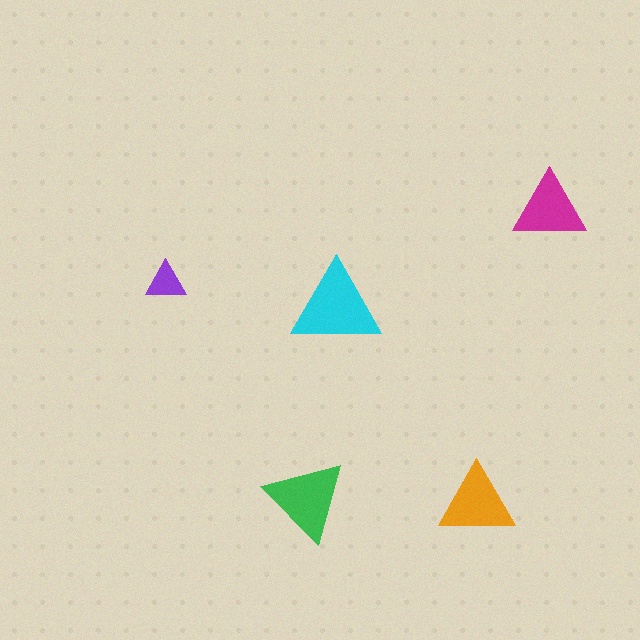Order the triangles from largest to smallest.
the cyan one, the green one, the orange one, the magenta one, the purple one.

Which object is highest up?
The magenta triangle is topmost.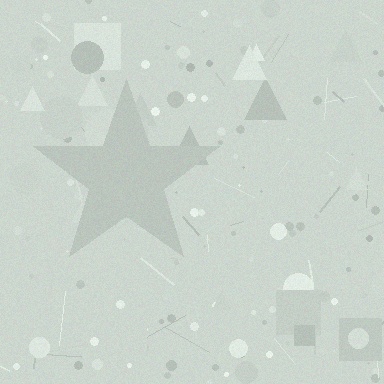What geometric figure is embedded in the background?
A star is embedded in the background.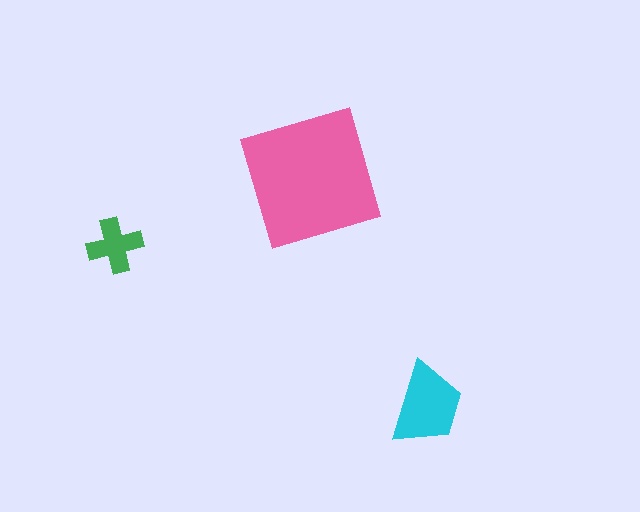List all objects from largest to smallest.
The pink square, the cyan trapezoid, the green cross.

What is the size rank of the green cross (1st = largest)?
3rd.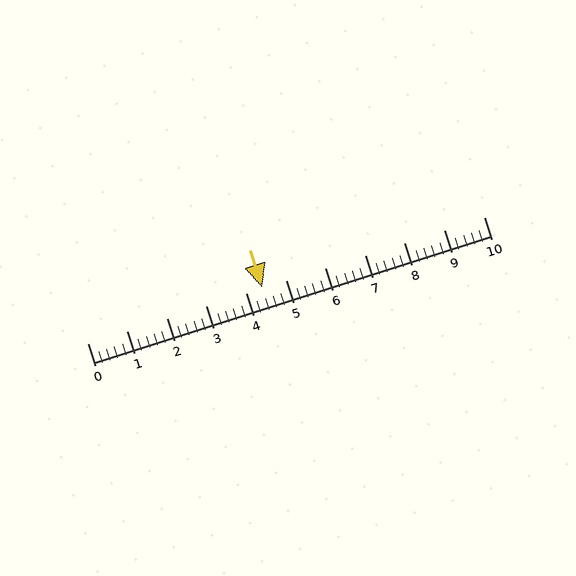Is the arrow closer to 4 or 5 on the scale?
The arrow is closer to 4.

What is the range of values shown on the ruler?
The ruler shows values from 0 to 10.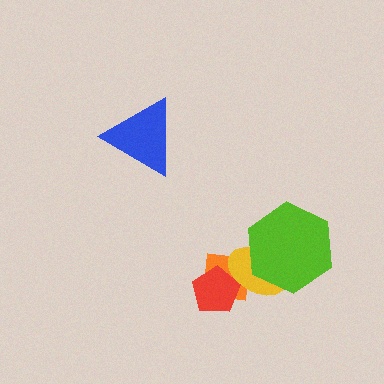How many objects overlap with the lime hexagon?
1 object overlaps with the lime hexagon.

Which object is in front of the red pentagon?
The yellow ellipse is in front of the red pentagon.